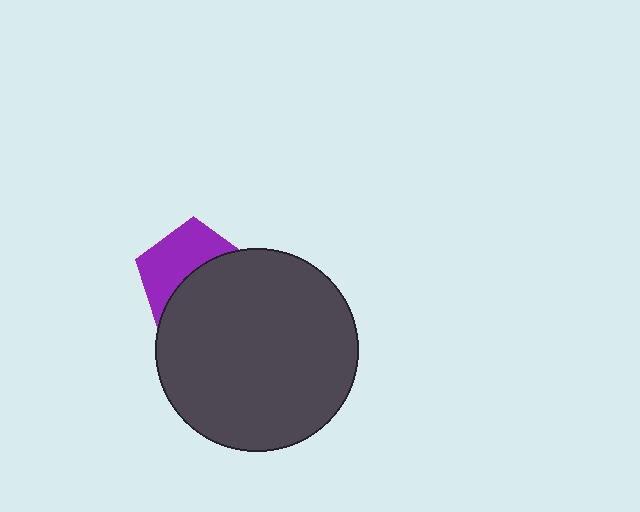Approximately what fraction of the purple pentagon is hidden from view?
Roughly 52% of the purple pentagon is hidden behind the dark gray circle.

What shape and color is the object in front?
The object in front is a dark gray circle.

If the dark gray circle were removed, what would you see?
You would see the complete purple pentagon.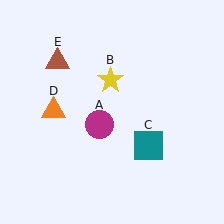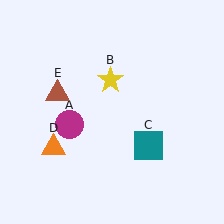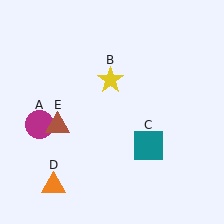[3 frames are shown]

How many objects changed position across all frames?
3 objects changed position: magenta circle (object A), orange triangle (object D), brown triangle (object E).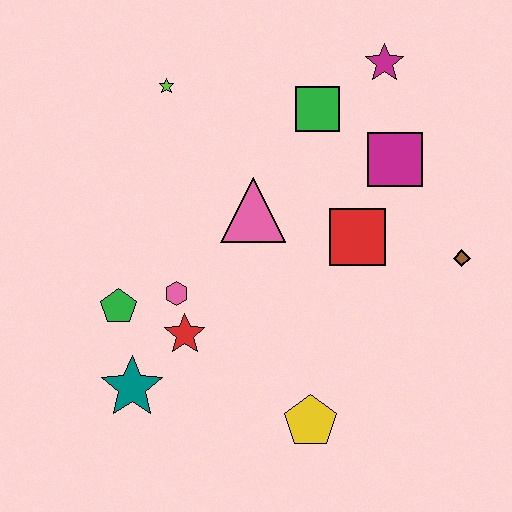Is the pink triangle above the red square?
Yes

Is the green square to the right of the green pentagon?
Yes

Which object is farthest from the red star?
The magenta star is farthest from the red star.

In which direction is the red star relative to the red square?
The red star is to the left of the red square.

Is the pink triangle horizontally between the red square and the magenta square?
No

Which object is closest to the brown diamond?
The red square is closest to the brown diamond.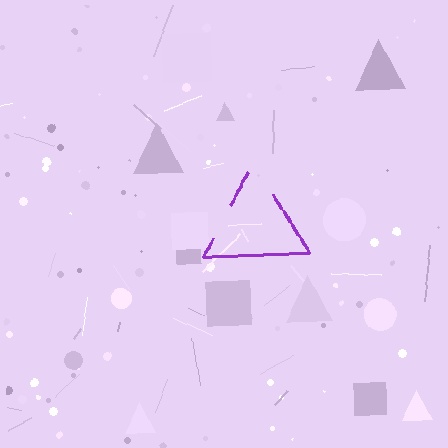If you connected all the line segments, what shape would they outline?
They would outline a triangle.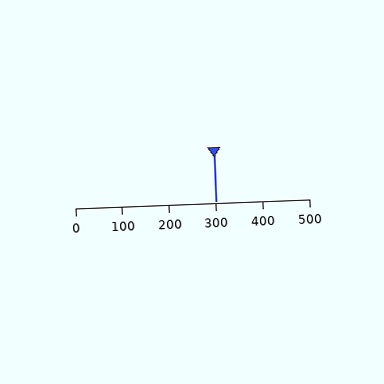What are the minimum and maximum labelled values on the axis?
The axis runs from 0 to 500.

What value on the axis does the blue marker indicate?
The marker indicates approximately 300.